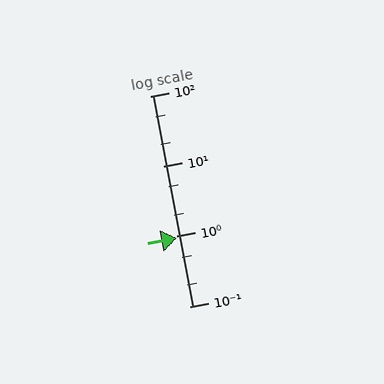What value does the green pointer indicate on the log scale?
The pointer indicates approximately 0.94.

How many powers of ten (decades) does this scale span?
The scale spans 3 decades, from 0.1 to 100.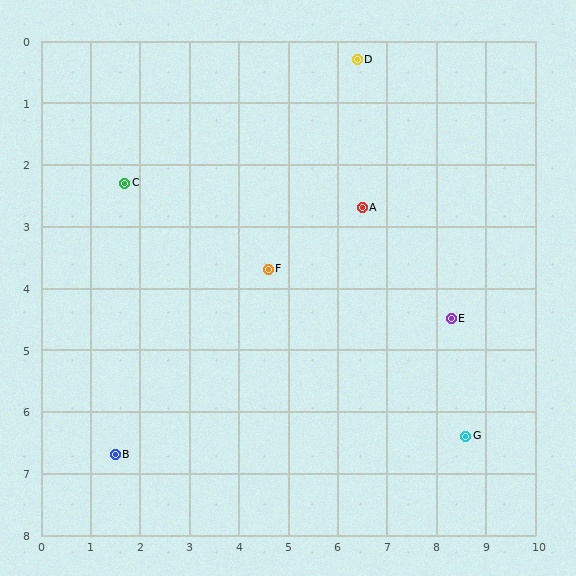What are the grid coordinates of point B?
Point B is at approximately (1.5, 6.7).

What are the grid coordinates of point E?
Point E is at approximately (8.3, 4.5).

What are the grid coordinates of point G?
Point G is at approximately (8.6, 6.4).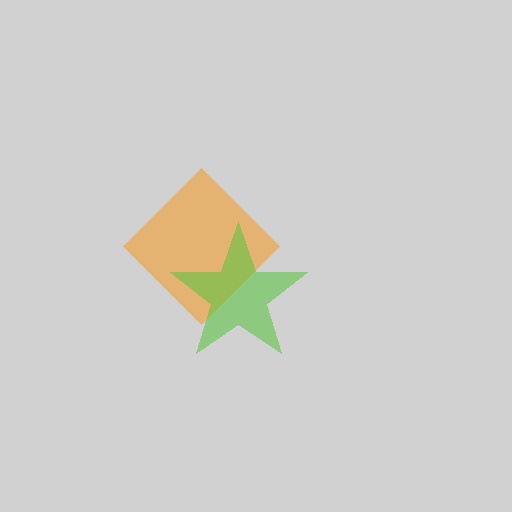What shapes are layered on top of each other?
The layered shapes are: an orange diamond, a lime star.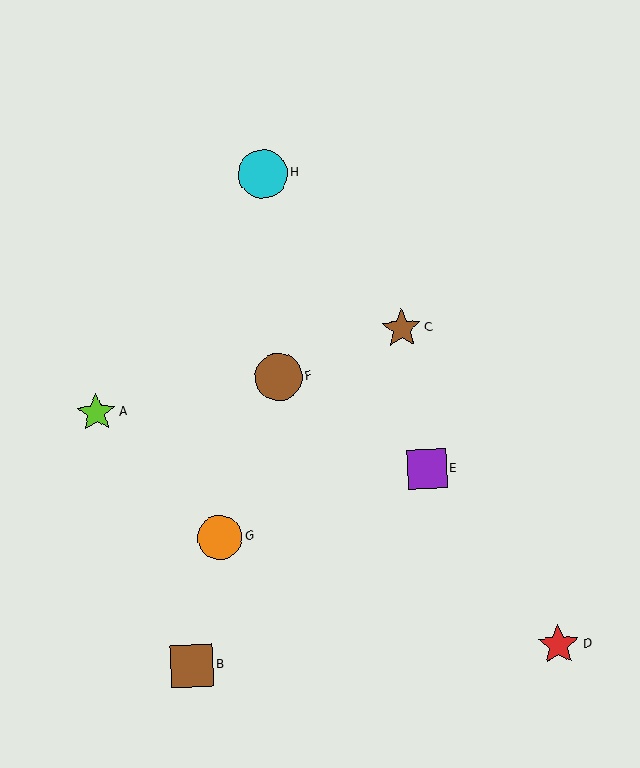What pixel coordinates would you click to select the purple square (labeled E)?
Click at (427, 469) to select the purple square E.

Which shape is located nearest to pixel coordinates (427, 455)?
The purple square (labeled E) at (427, 469) is nearest to that location.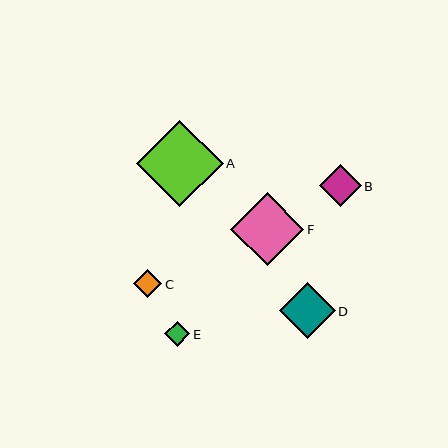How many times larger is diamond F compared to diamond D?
Diamond F is approximately 1.3 times the size of diamond D.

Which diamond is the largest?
Diamond A is the largest with a size of approximately 87 pixels.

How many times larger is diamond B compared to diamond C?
Diamond B is approximately 1.5 times the size of diamond C.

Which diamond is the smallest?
Diamond E is the smallest with a size of approximately 25 pixels.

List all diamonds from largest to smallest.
From largest to smallest: A, F, D, B, C, E.